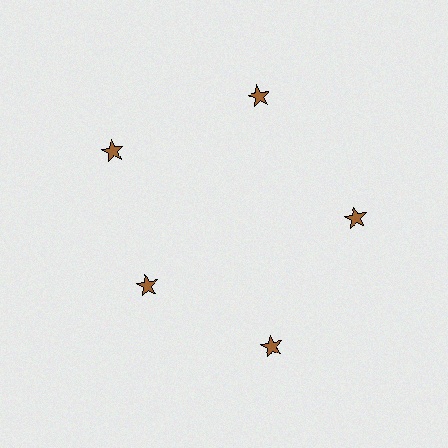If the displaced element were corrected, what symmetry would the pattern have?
It would have 5-fold rotational symmetry — the pattern would map onto itself every 72 degrees.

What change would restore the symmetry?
The symmetry would be restored by moving it outward, back onto the ring so that all 5 stars sit at equal angles and equal distance from the center.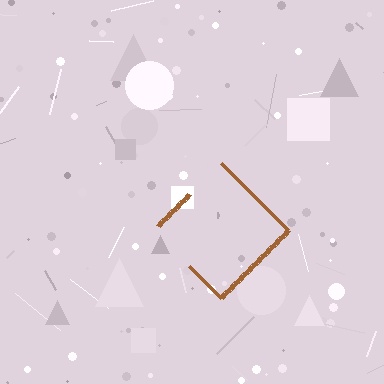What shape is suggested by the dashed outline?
The dashed outline suggests a diamond.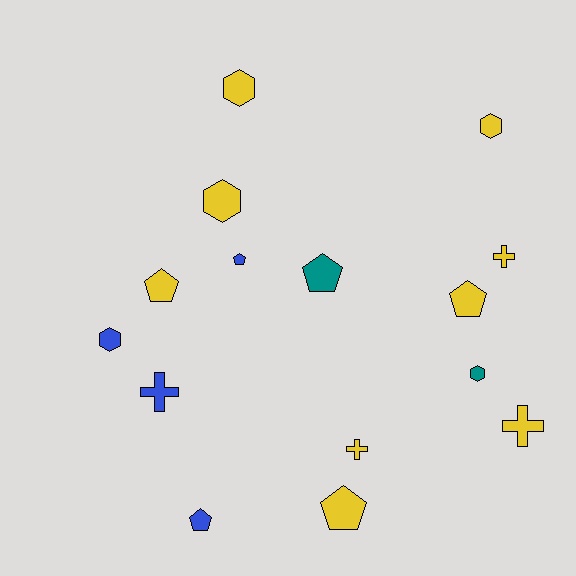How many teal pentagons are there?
There is 1 teal pentagon.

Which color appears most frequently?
Yellow, with 9 objects.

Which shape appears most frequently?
Pentagon, with 6 objects.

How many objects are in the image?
There are 15 objects.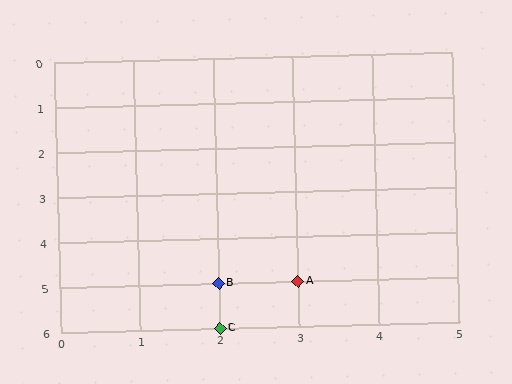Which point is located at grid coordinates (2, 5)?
Point B is at (2, 5).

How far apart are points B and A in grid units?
Points B and A are 1 column apart.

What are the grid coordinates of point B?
Point B is at grid coordinates (2, 5).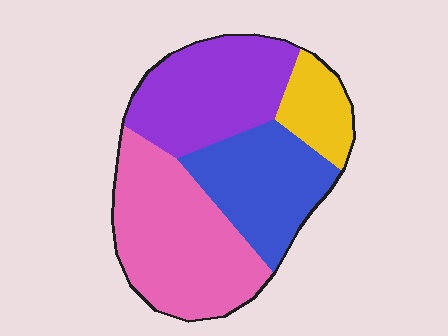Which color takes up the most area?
Pink, at roughly 35%.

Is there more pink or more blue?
Pink.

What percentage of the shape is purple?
Purple takes up between a sixth and a third of the shape.